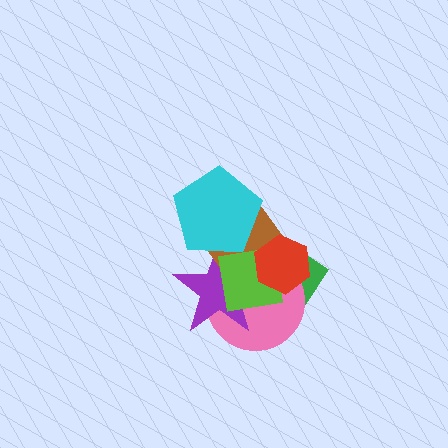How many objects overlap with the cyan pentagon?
2 objects overlap with the cyan pentagon.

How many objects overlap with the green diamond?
5 objects overlap with the green diamond.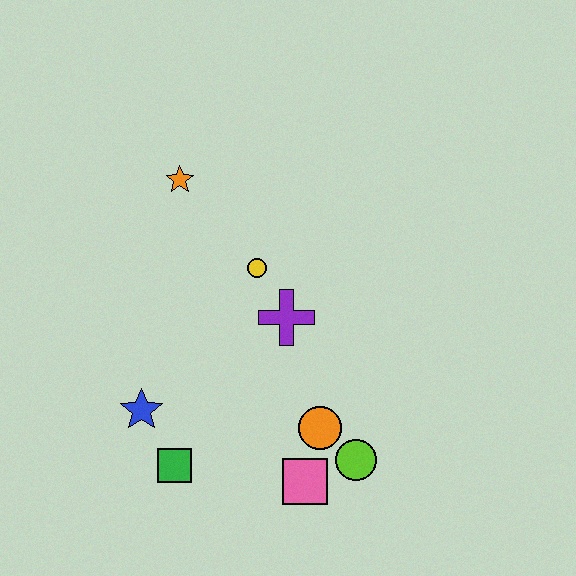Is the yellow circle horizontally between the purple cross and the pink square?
No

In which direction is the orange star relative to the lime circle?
The orange star is above the lime circle.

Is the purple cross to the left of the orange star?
No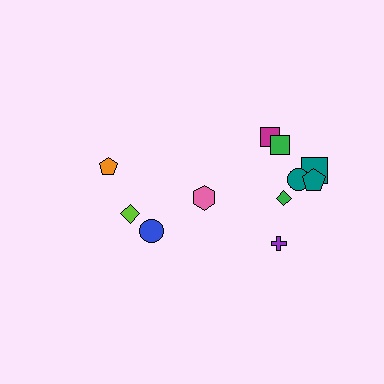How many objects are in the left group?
There are 4 objects.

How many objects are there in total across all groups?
There are 11 objects.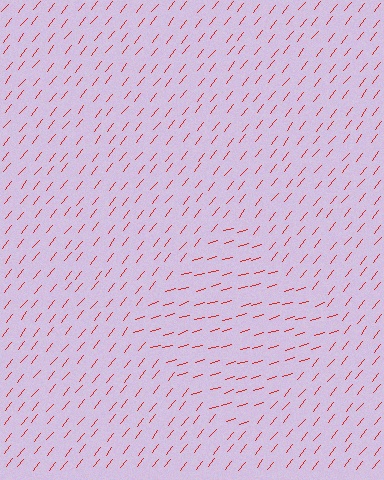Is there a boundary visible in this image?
Yes, there is a texture boundary formed by a change in line orientation.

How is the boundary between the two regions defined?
The boundary is defined purely by a change in line orientation (approximately 35 degrees difference). All lines are the same color and thickness.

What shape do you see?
I see a diamond.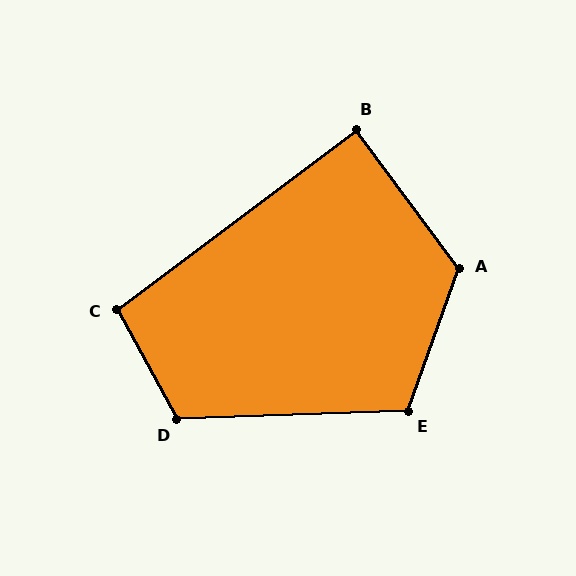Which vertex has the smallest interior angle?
B, at approximately 90 degrees.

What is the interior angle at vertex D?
Approximately 116 degrees (obtuse).